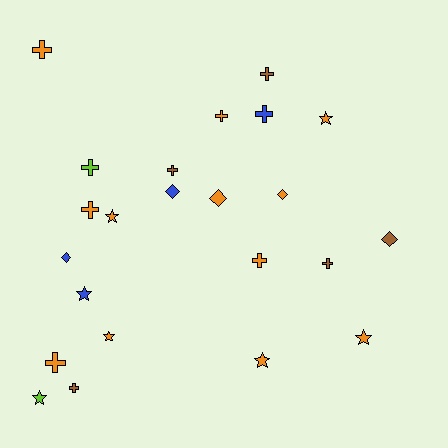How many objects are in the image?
There are 23 objects.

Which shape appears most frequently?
Cross, with 11 objects.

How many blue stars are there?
There is 1 blue star.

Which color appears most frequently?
Orange, with 12 objects.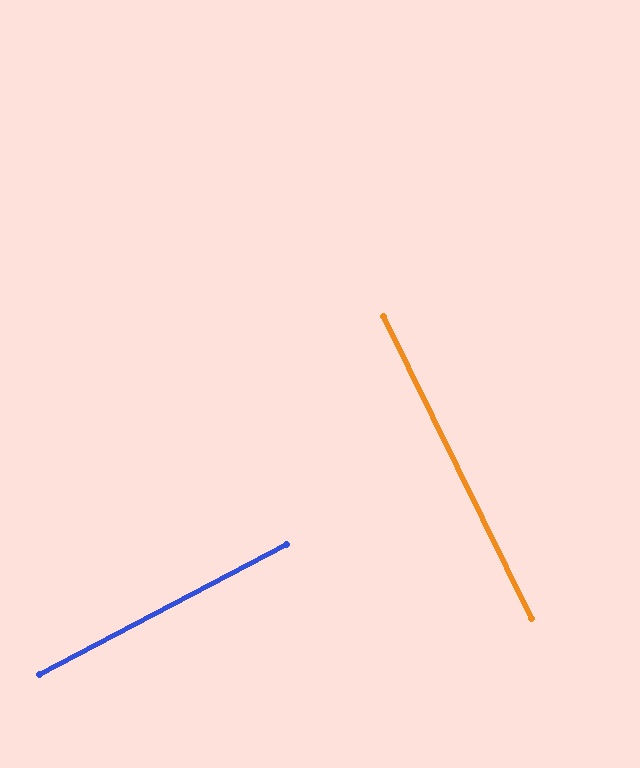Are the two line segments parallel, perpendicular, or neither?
Perpendicular — they meet at approximately 88°.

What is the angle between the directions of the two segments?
Approximately 88 degrees.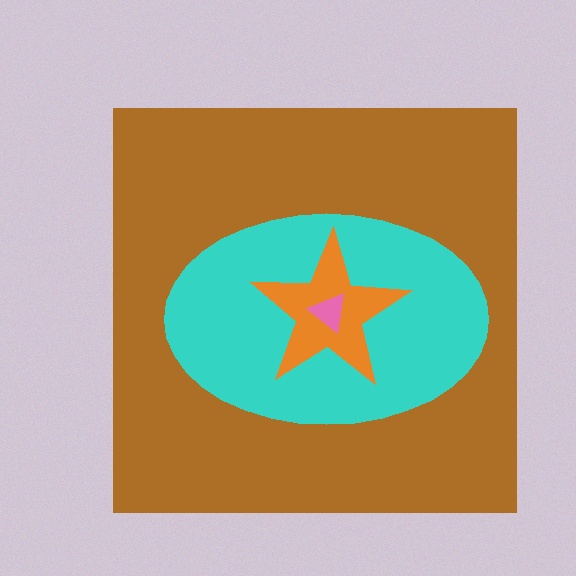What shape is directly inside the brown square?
The cyan ellipse.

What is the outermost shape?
The brown square.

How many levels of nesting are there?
4.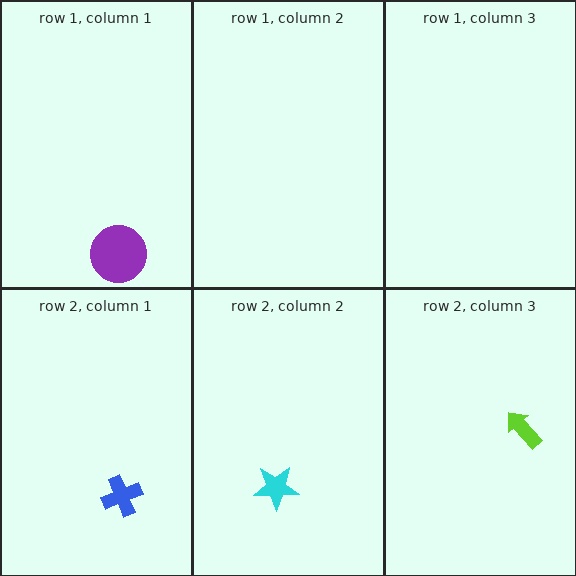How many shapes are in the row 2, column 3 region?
1.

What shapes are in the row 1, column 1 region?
The purple circle.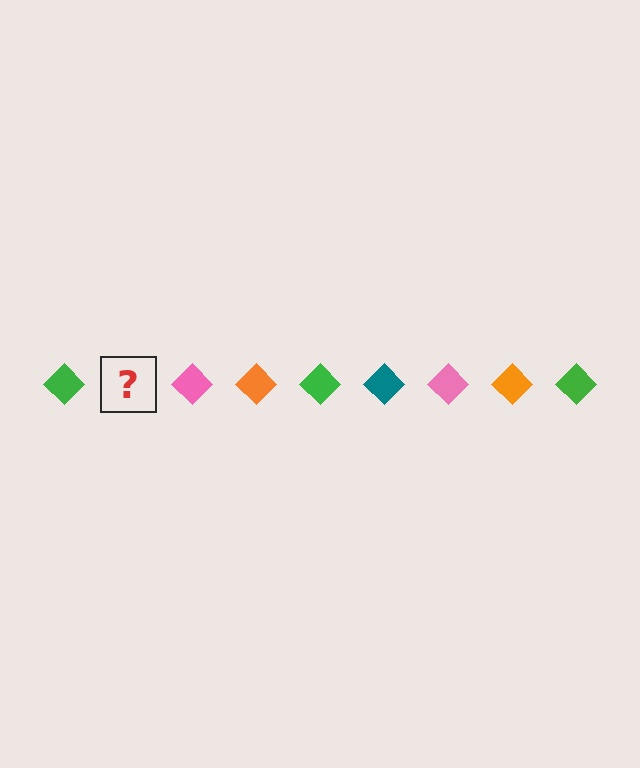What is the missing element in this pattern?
The missing element is a teal diamond.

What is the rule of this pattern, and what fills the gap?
The rule is that the pattern cycles through green, teal, pink, orange diamonds. The gap should be filled with a teal diamond.